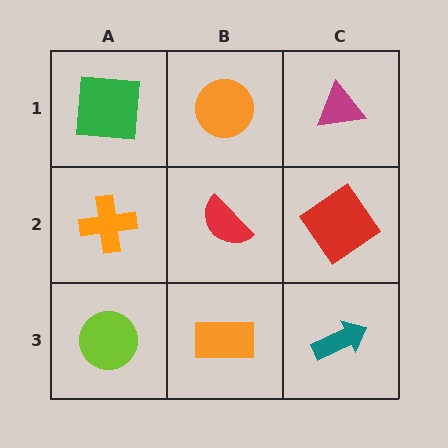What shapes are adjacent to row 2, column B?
An orange circle (row 1, column B), an orange rectangle (row 3, column B), an orange cross (row 2, column A), a red diamond (row 2, column C).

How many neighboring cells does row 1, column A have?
2.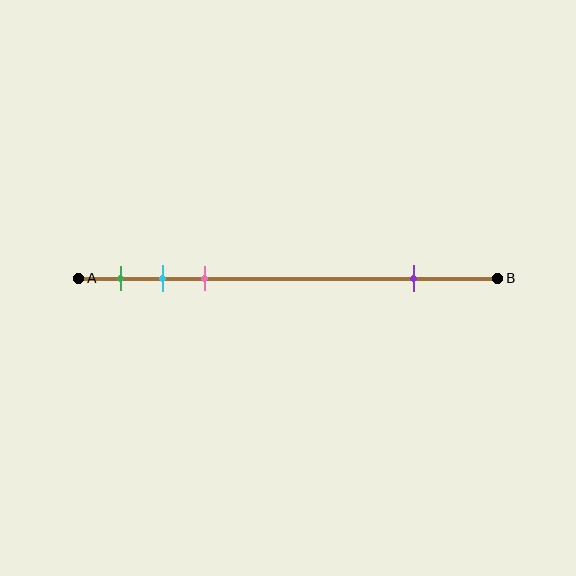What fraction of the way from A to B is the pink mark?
The pink mark is approximately 30% (0.3) of the way from A to B.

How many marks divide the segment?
There are 4 marks dividing the segment.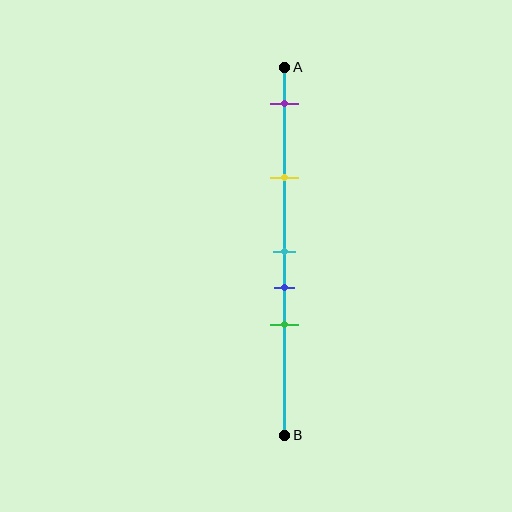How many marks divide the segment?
There are 5 marks dividing the segment.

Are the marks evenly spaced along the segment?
No, the marks are not evenly spaced.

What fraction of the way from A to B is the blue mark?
The blue mark is approximately 60% (0.6) of the way from A to B.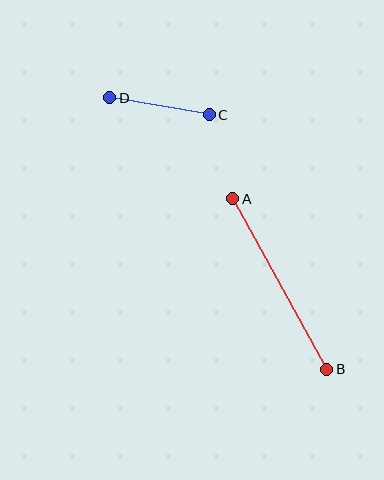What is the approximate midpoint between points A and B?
The midpoint is at approximately (280, 284) pixels.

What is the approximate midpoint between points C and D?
The midpoint is at approximately (159, 106) pixels.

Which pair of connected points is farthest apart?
Points A and B are farthest apart.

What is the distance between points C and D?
The distance is approximately 101 pixels.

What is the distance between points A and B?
The distance is approximately 195 pixels.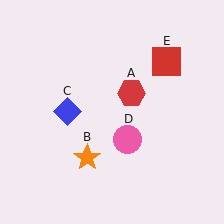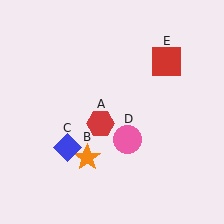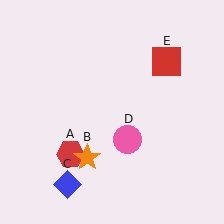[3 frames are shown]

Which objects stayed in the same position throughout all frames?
Orange star (object B) and pink circle (object D) and red square (object E) remained stationary.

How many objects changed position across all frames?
2 objects changed position: red hexagon (object A), blue diamond (object C).